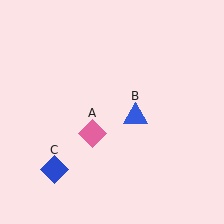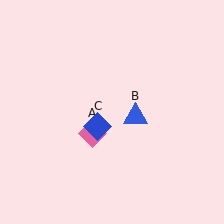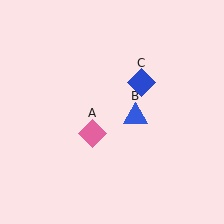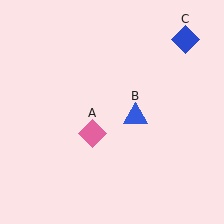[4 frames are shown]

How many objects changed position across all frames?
1 object changed position: blue diamond (object C).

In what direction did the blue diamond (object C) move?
The blue diamond (object C) moved up and to the right.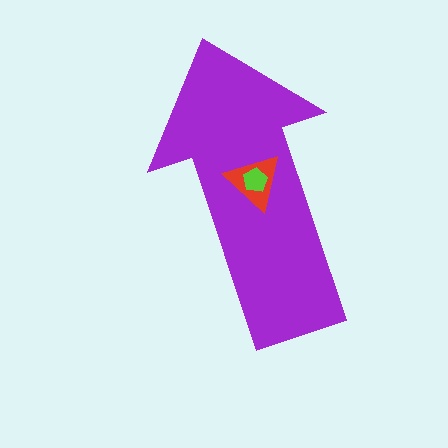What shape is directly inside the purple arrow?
The red triangle.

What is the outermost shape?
The purple arrow.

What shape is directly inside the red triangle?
The lime pentagon.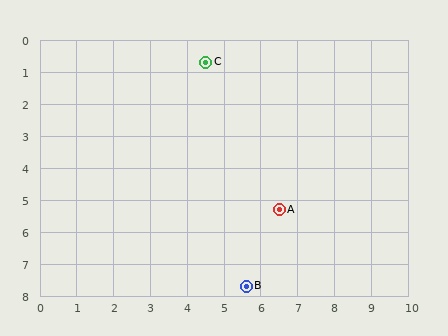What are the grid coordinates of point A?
Point A is at approximately (6.5, 5.3).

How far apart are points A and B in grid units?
Points A and B are about 2.6 grid units apart.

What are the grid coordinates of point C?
Point C is at approximately (4.5, 0.7).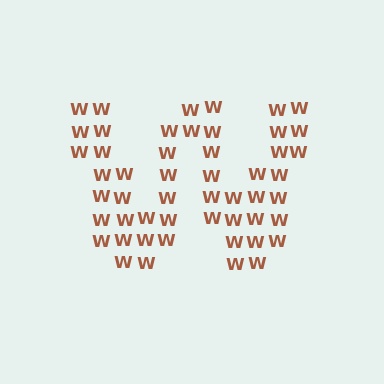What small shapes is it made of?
It is made of small letter W's.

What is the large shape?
The large shape is the letter W.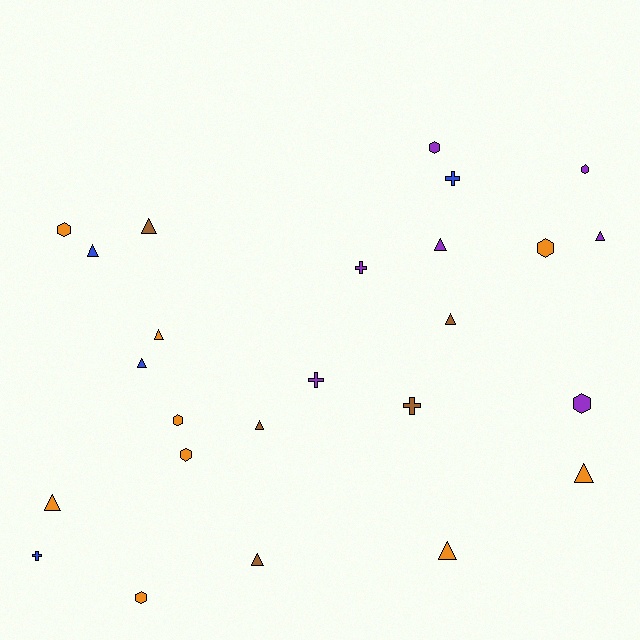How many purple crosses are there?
There are 2 purple crosses.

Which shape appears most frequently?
Triangle, with 12 objects.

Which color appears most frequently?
Orange, with 9 objects.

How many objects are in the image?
There are 25 objects.